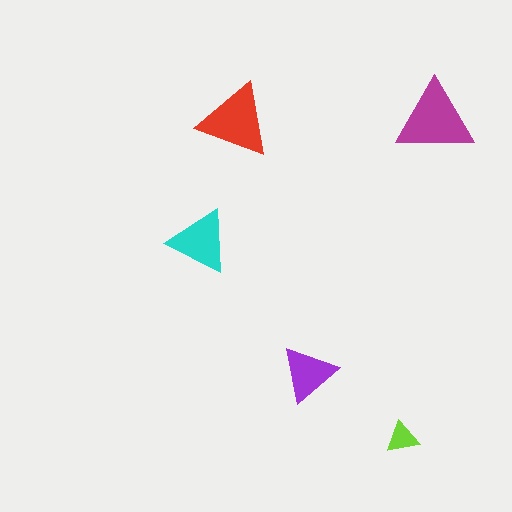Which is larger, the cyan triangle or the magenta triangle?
The magenta one.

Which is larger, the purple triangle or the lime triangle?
The purple one.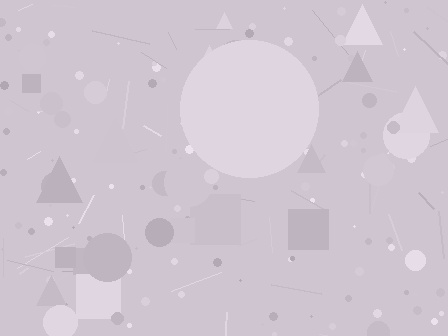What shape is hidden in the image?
A circle is hidden in the image.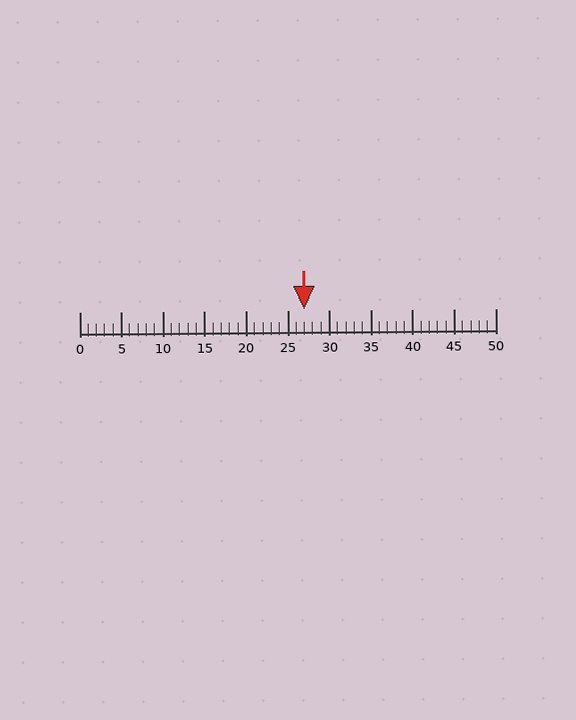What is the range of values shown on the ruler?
The ruler shows values from 0 to 50.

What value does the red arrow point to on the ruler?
The red arrow points to approximately 27.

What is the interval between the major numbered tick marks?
The major tick marks are spaced 5 units apart.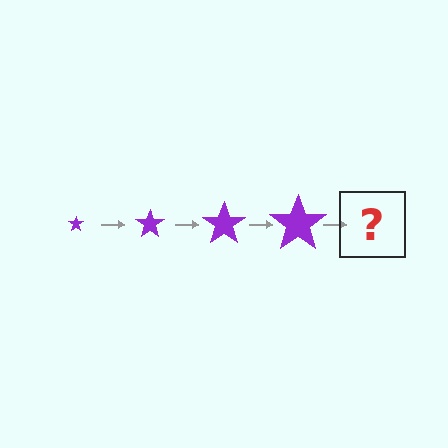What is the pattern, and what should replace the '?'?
The pattern is that the star gets progressively larger each step. The '?' should be a purple star, larger than the previous one.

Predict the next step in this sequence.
The next step is a purple star, larger than the previous one.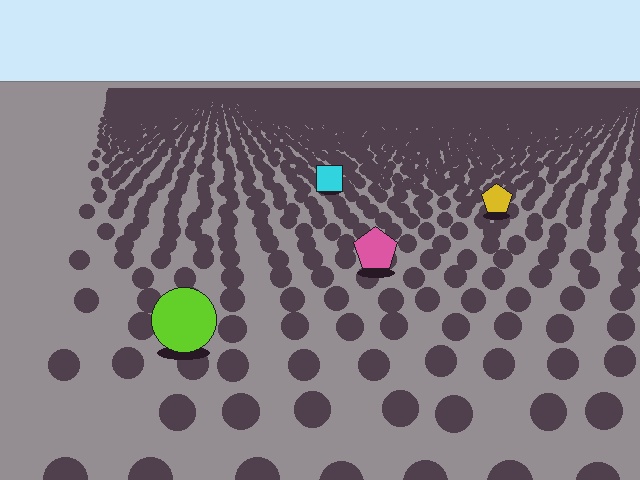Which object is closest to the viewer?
The lime circle is closest. The texture marks near it are larger and more spread out.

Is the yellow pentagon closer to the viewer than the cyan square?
Yes. The yellow pentagon is closer — you can tell from the texture gradient: the ground texture is coarser near it.